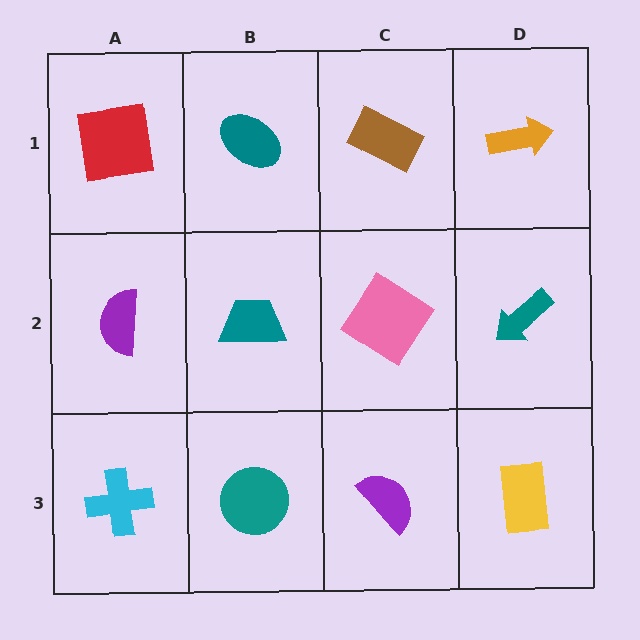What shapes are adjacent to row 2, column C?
A brown rectangle (row 1, column C), a purple semicircle (row 3, column C), a teal trapezoid (row 2, column B), a teal arrow (row 2, column D).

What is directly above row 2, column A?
A red square.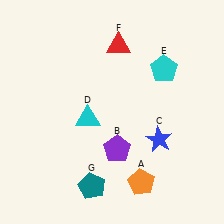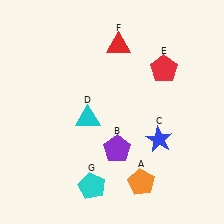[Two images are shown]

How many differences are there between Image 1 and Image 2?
There are 2 differences between the two images.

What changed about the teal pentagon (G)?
In Image 1, G is teal. In Image 2, it changed to cyan.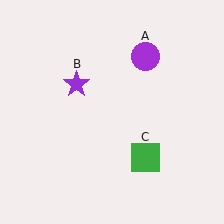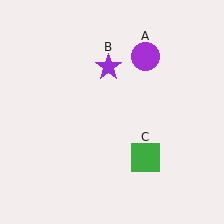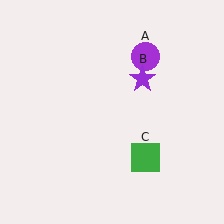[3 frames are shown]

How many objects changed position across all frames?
1 object changed position: purple star (object B).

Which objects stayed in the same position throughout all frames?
Purple circle (object A) and green square (object C) remained stationary.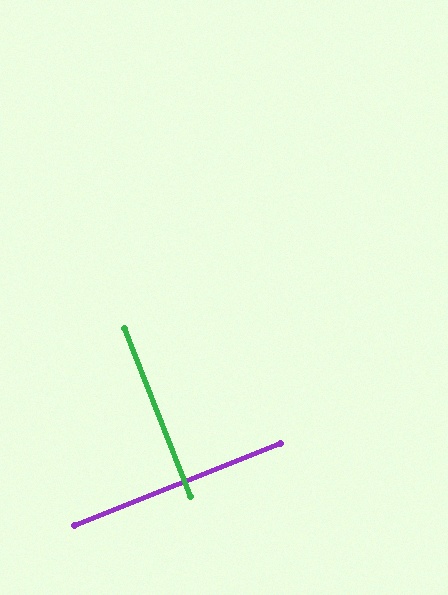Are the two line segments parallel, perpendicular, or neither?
Perpendicular — they meet at approximately 90°.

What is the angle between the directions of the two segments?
Approximately 90 degrees.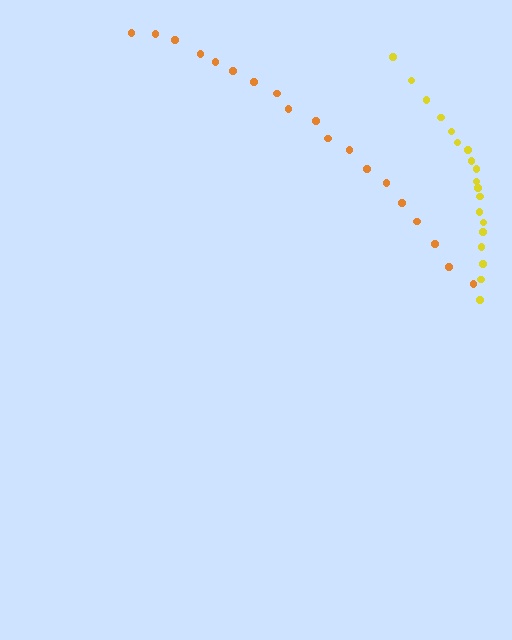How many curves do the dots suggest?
There are 2 distinct paths.